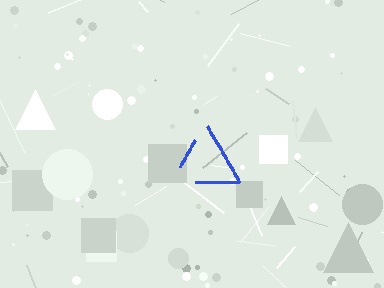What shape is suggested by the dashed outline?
The dashed outline suggests a triangle.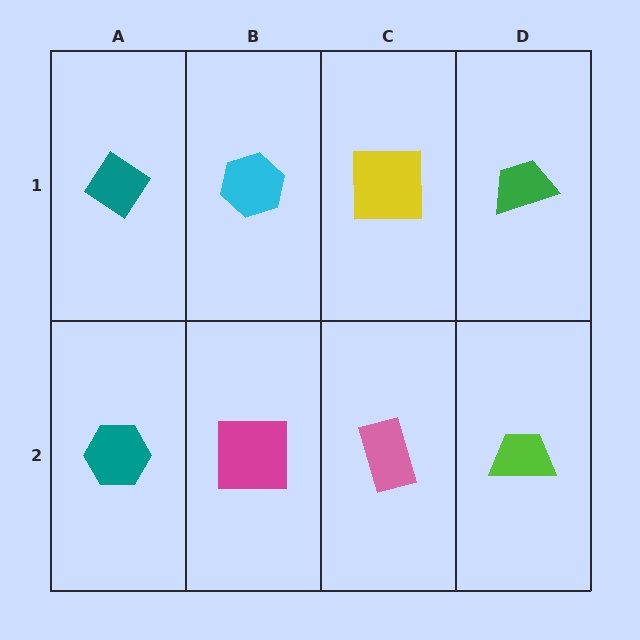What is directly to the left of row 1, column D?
A yellow square.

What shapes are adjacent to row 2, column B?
A cyan hexagon (row 1, column B), a teal hexagon (row 2, column A), a pink rectangle (row 2, column C).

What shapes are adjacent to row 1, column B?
A magenta square (row 2, column B), a teal diamond (row 1, column A), a yellow square (row 1, column C).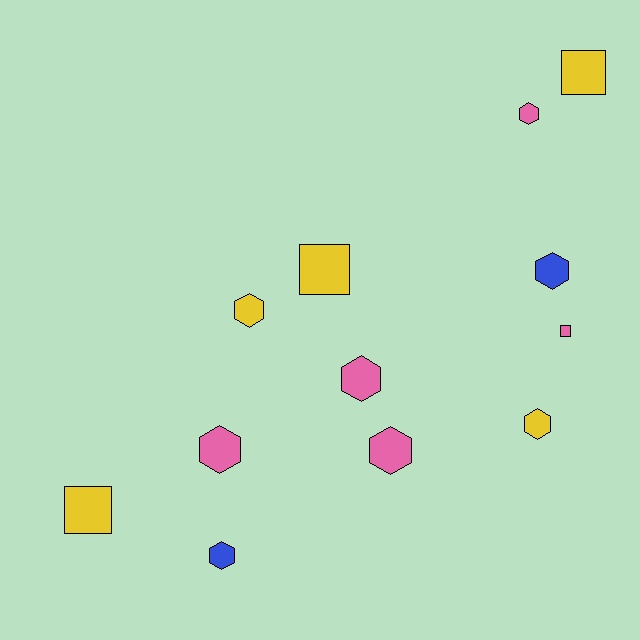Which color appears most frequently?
Yellow, with 5 objects.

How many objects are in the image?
There are 12 objects.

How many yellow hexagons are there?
There are 2 yellow hexagons.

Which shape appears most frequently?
Hexagon, with 8 objects.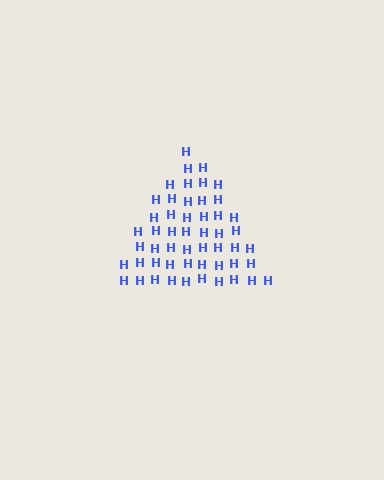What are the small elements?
The small elements are letter H's.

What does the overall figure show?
The overall figure shows a triangle.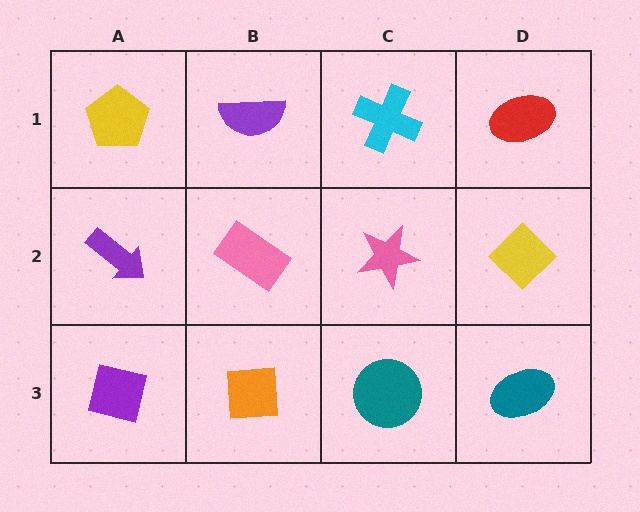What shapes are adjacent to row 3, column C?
A pink star (row 2, column C), an orange square (row 3, column B), a teal ellipse (row 3, column D).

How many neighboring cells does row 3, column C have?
3.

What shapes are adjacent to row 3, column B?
A pink rectangle (row 2, column B), a purple square (row 3, column A), a teal circle (row 3, column C).